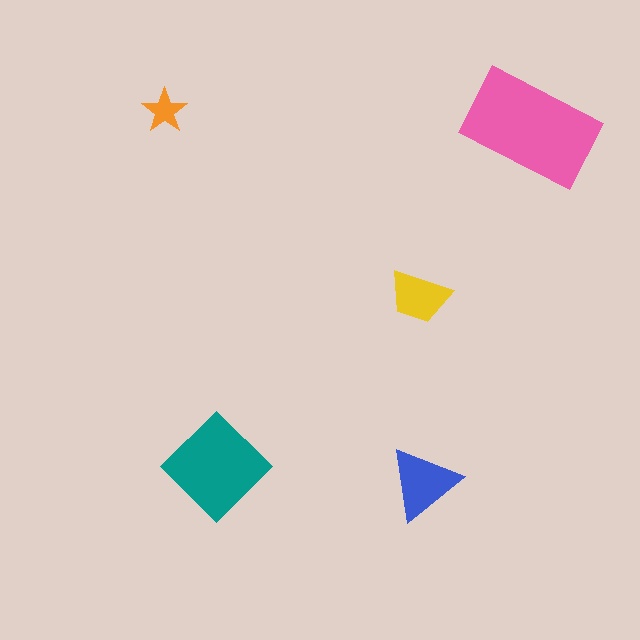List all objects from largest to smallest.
The pink rectangle, the teal diamond, the blue triangle, the yellow trapezoid, the orange star.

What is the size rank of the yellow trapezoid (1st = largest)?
4th.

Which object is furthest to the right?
The pink rectangle is rightmost.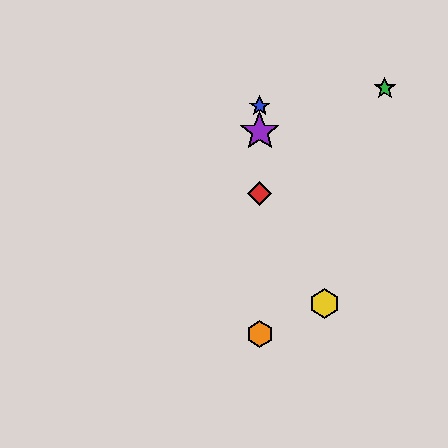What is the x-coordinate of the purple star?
The purple star is at x≈260.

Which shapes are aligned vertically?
The red diamond, the blue star, the purple star, the orange hexagon are aligned vertically.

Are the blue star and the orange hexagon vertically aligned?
Yes, both are at x≈260.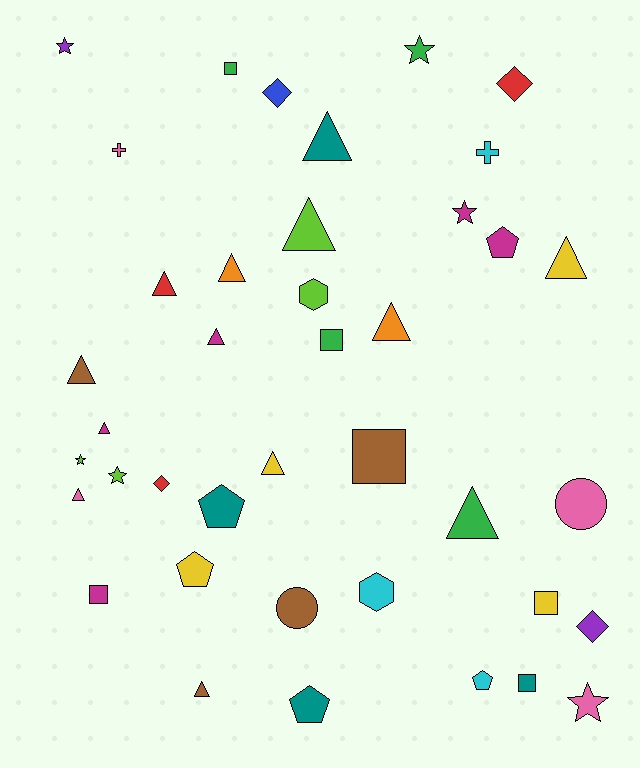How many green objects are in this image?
There are 4 green objects.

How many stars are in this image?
There are 6 stars.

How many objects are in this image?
There are 40 objects.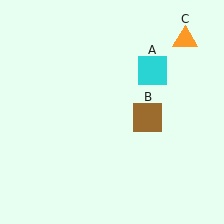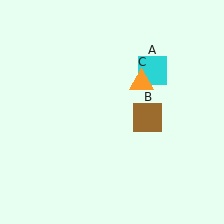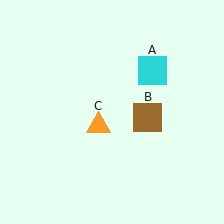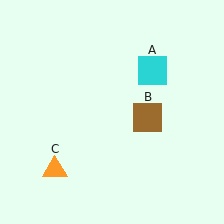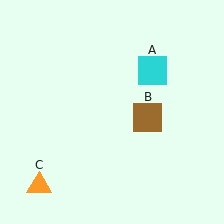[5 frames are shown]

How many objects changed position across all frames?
1 object changed position: orange triangle (object C).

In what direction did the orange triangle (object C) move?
The orange triangle (object C) moved down and to the left.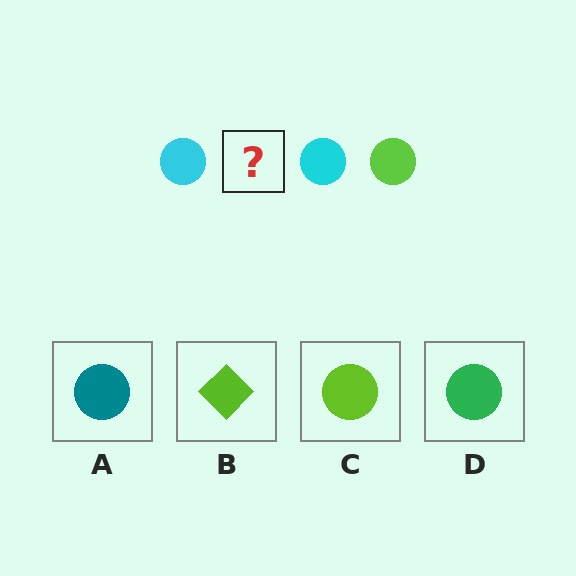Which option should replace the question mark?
Option C.